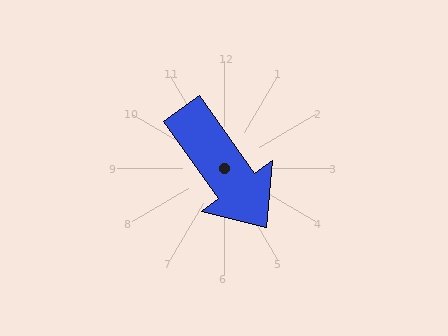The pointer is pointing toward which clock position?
Roughly 5 o'clock.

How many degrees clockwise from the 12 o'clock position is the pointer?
Approximately 145 degrees.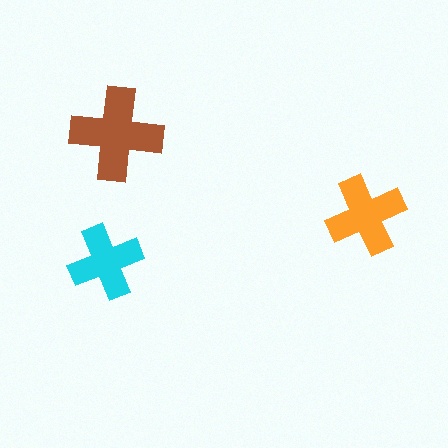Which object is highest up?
The brown cross is topmost.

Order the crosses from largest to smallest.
the brown one, the orange one, the cyan one.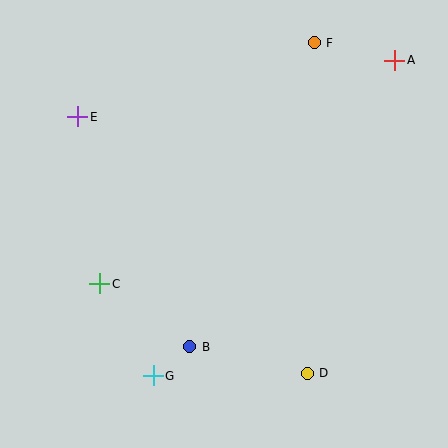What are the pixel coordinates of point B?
Point B is at (190, 347).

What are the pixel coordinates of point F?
Point F is at (314, 43).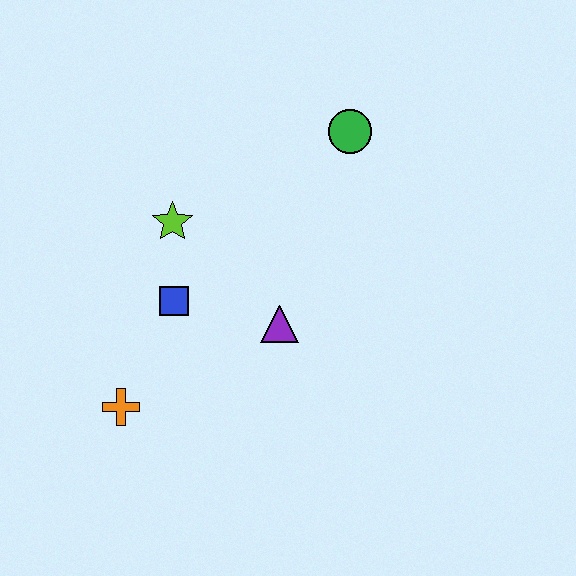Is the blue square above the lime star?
No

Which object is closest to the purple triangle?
The blue square is closest to the purple triangle.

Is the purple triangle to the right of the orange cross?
Yes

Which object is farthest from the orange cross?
The green circle is farthest from the orange cross.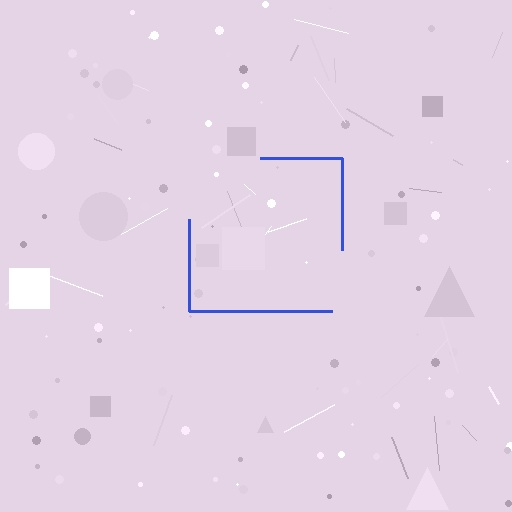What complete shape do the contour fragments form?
The contour fragments form a square.